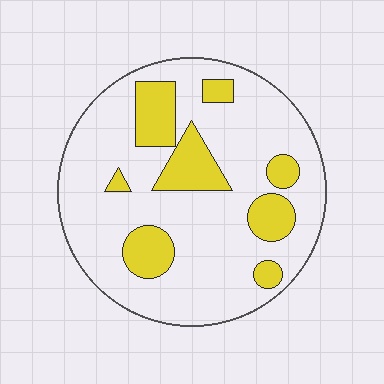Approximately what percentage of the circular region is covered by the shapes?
Approximately 20%.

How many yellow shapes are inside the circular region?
8.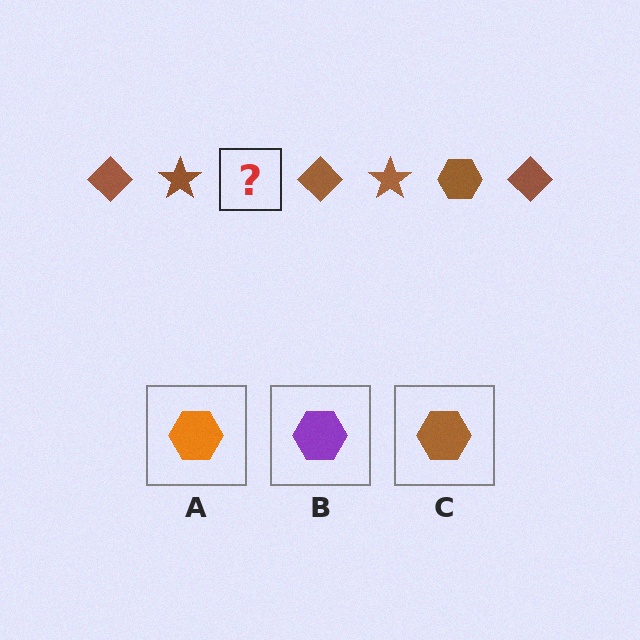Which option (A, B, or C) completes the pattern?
C.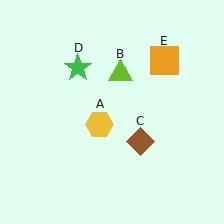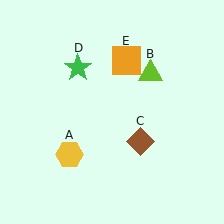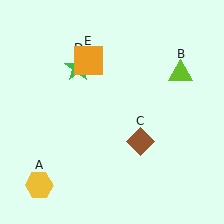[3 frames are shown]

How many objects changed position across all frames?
3 objects changed position: yellow hexagon (object A), lime triangle (object B), orange square (object E).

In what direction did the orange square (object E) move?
The orange square (object E) moved left.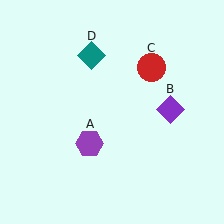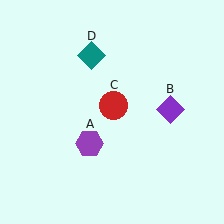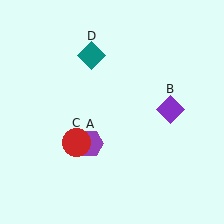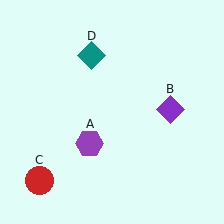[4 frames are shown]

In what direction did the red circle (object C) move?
The red circle (object C) moved down and to the left.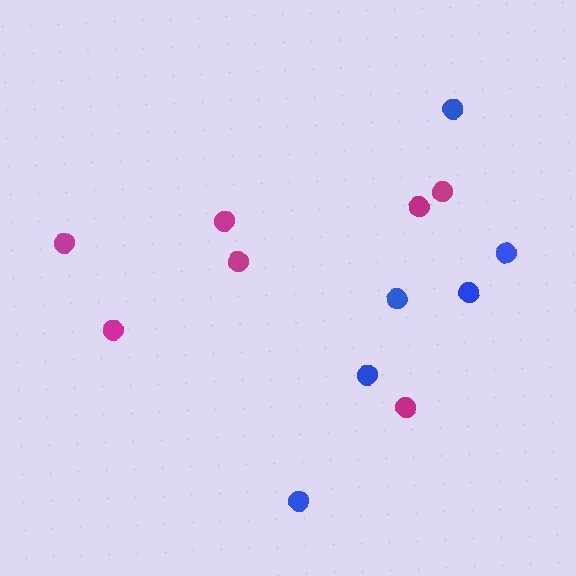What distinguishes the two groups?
There are 2 groups: one group of magenta circles (7) and one group of blue circles (6).